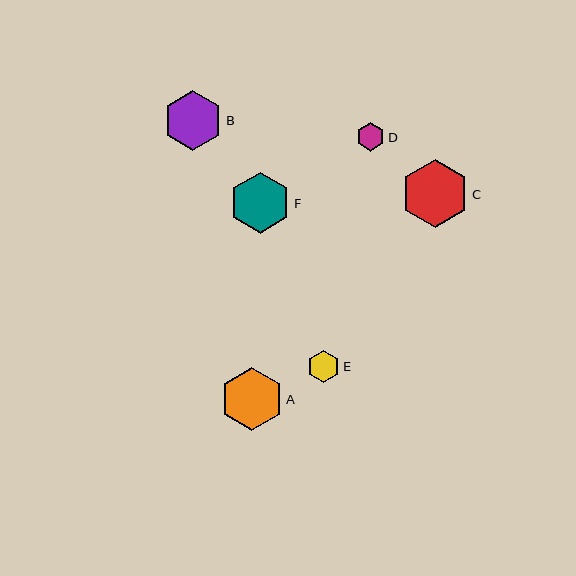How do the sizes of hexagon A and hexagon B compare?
Hexagon A and hexagon B are approximately the same size.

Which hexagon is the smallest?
Hexagon D is the smallest with a size of approximately 29 pixels.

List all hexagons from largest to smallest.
From largest to smallest: C, A, F, B, E, D.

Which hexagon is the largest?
Hexagon C is the largest with a size of approximately 68 pixels.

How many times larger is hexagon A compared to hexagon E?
Hexagon A is approximately 2.0 times the size of hexagon E.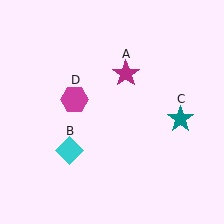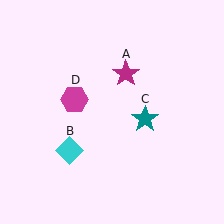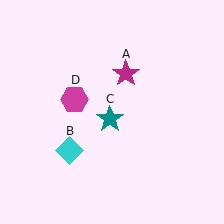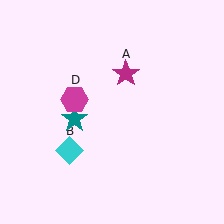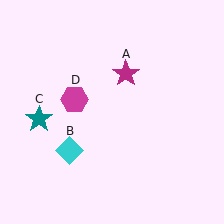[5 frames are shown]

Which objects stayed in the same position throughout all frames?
Magenta star (object A) and cyan diamond (object B) and magenta hexagon (object D) remained stationary.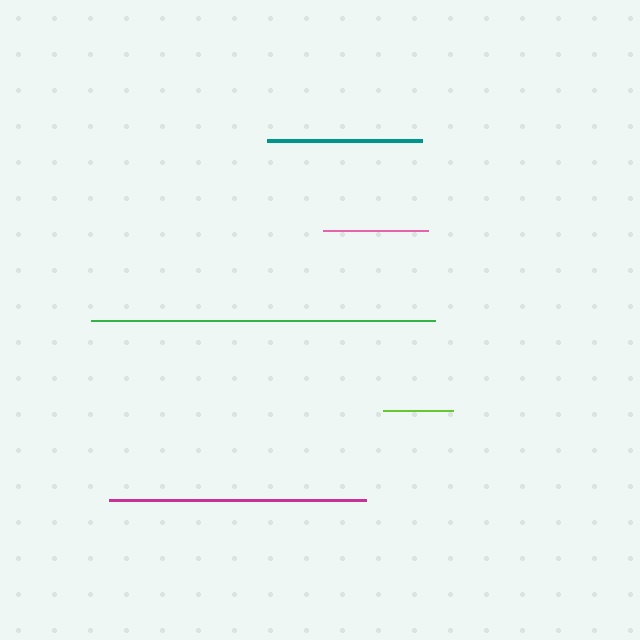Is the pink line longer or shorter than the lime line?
The pink line is longer than the lime line.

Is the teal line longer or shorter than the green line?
The green line is longer than the teal line.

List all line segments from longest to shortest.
From longest to shortest: green, magenta, teal, pink, lime.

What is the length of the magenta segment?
The magenta segment is approximately 257 pixels long.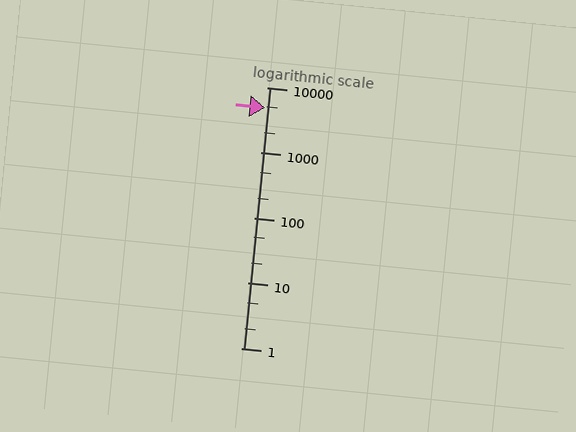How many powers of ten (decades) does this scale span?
The scale spans 4 decades, from 1 to 10000.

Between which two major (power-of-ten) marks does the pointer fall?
The pointer is between 1000 and 10000.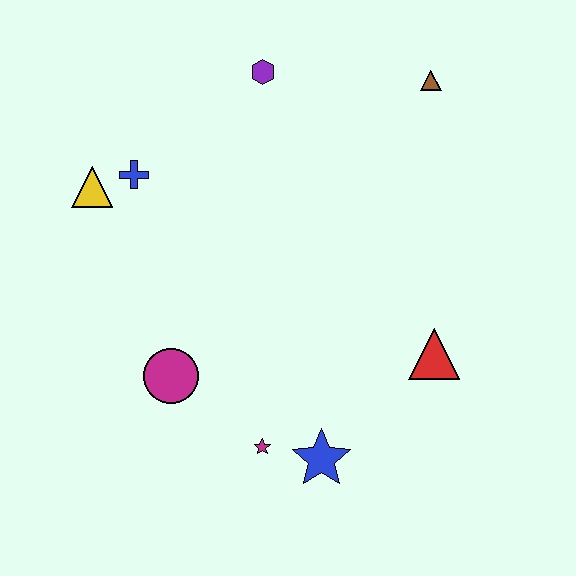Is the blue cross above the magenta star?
Yes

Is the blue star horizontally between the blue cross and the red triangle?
Yes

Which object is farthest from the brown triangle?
The magenta star is farthest from the brown triangle.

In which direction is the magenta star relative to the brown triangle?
The magenta star is below the brown triangle.